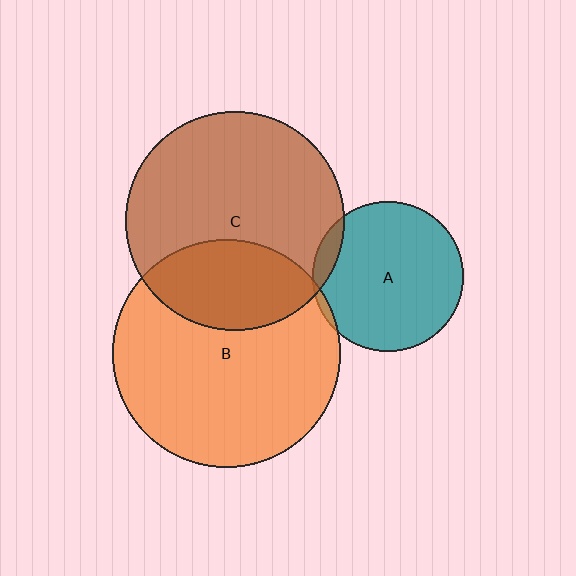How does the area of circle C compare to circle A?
Approximately 2.1 times.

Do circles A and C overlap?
Yes.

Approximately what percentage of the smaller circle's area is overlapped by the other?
Approximately 5%.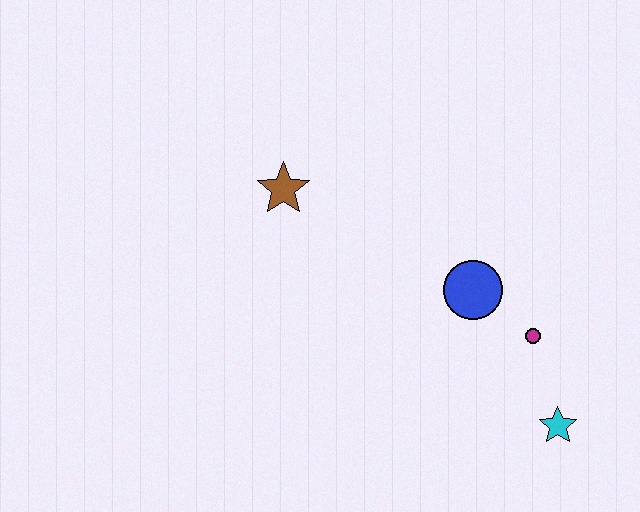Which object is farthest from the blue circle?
The brown star is farthest from the blue circle.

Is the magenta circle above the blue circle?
No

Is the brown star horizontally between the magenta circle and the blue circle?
No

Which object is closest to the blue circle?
The magenta circle is closest to the blue circle.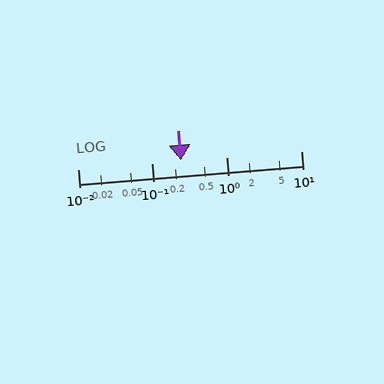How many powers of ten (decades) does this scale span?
The scale spans 3 decades, from 0.01 to 10.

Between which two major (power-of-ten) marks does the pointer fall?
The pointer is between 0.1 and 1.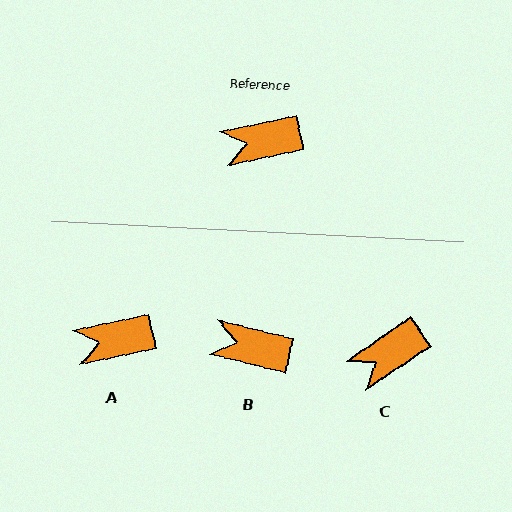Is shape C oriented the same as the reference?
No, it is off by about 22 degrees.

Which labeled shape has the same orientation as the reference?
A.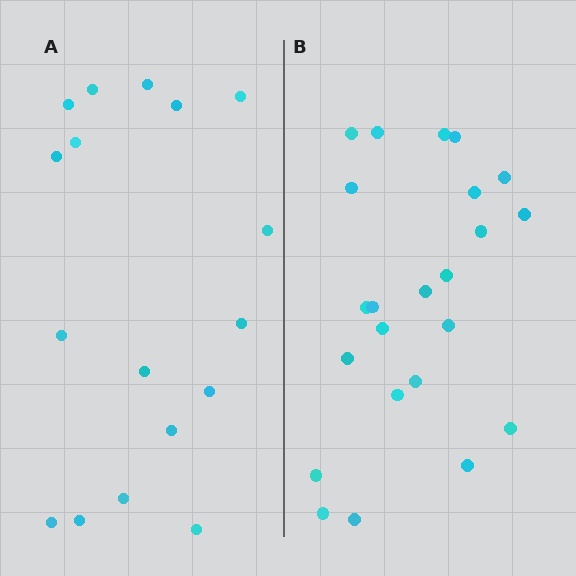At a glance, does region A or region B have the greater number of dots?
Region B (the right region) has more dots.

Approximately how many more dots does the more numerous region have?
Region B has about 6 more dots than region A.